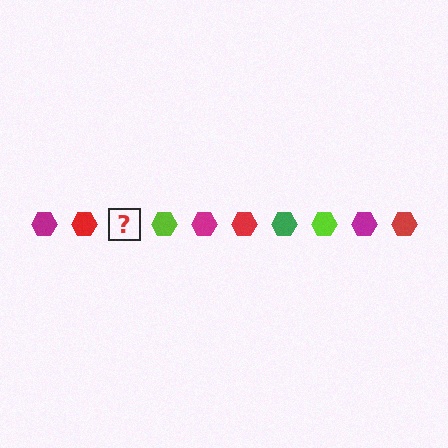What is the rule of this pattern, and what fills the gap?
The rule is that the pattern cycles through magenta, red, green, lime hexagons. The gap should be filled with a green hexagon.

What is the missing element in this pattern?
The missing element is a green hexagon.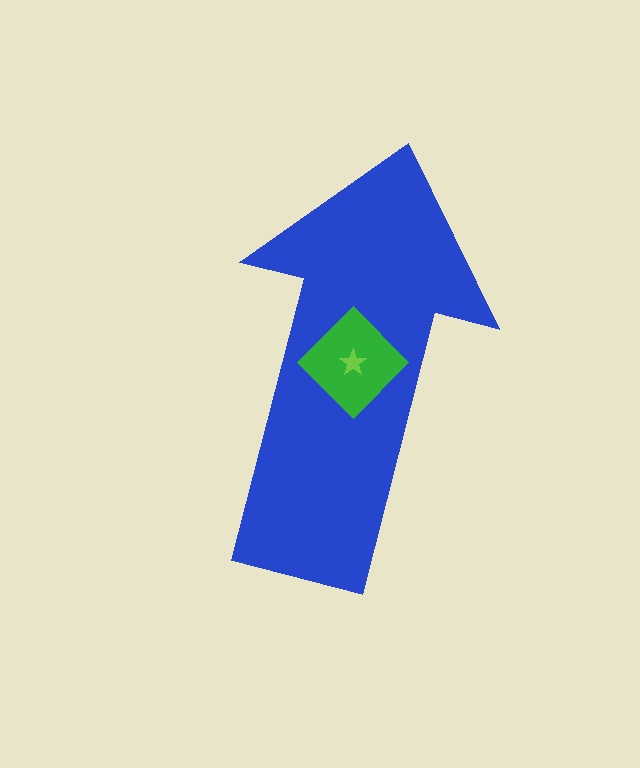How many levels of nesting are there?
3.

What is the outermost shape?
The blue arrow.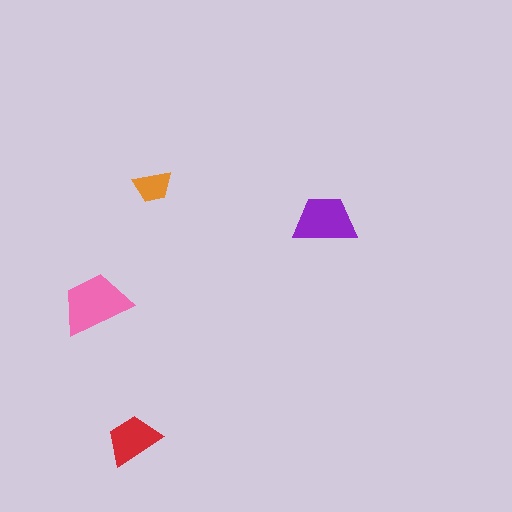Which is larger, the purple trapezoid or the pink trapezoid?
The pink one.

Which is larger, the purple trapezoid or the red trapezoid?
The purple one.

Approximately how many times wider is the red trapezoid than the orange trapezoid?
About 1.5 times wider.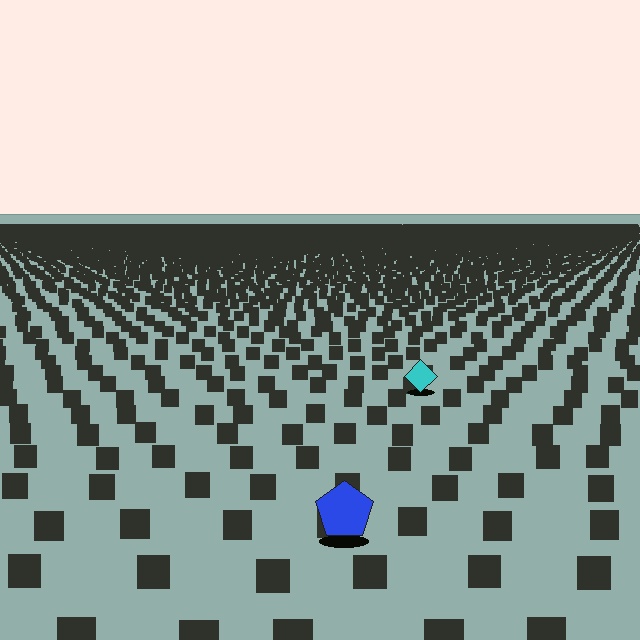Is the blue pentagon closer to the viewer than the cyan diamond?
Yes. The blue pentagon is closer — you can tell from the texture gradient: the ground texture is coarser near it.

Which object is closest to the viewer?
The blue pentagon is closest. The texture marks near it are larger and more spread out.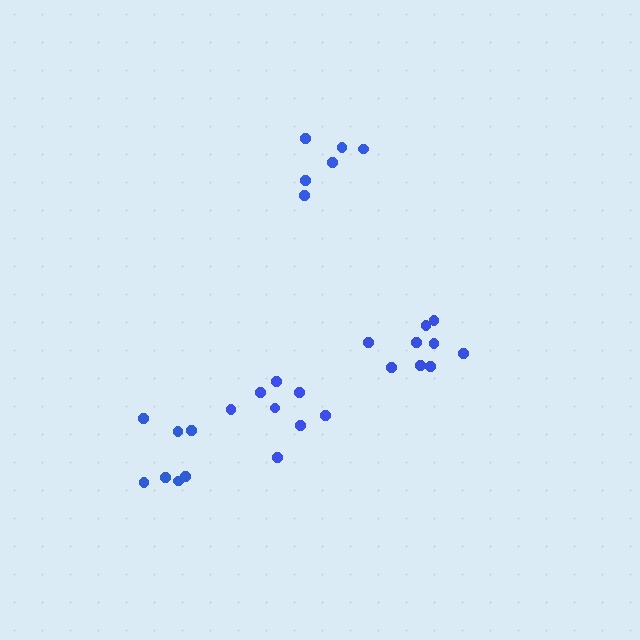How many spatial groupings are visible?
There are 4 spatial groupings.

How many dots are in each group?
Group 1: 7 dots, Group 2: 8 dots, Group 3: 6 dots, Group 4: 9 dots (30 total).